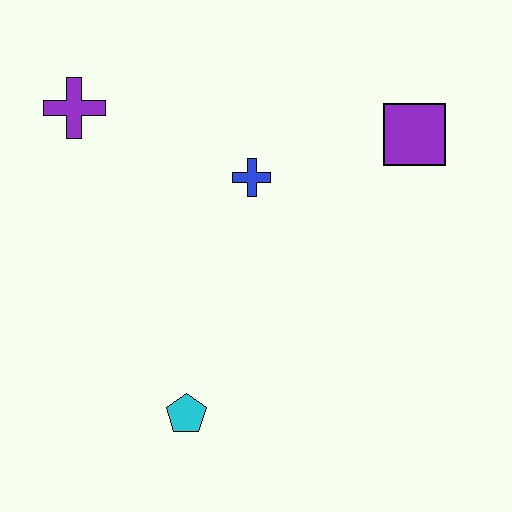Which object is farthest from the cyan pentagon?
The purple square is farthest from the cyan pentagon.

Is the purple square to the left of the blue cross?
No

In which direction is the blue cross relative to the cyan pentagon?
The blue cross is above the cyan pentagon.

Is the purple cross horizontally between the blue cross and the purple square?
No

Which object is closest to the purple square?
The blue cross is closest to the purple square.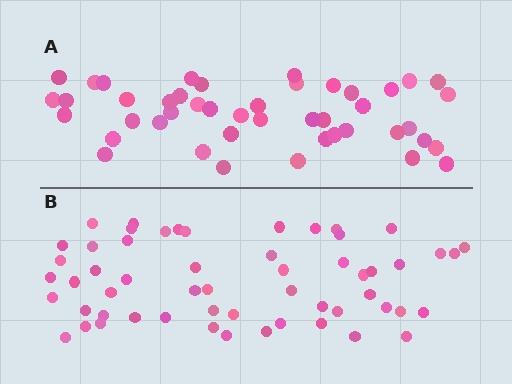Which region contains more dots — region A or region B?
Region B (the bottom region) has more dots.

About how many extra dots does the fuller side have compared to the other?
Region B has roughly 12 or so more dots than region A.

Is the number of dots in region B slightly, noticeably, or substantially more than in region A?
Region B has only slightly more — the two regions are fairly close. The ratio is roughly 1.2 to 1.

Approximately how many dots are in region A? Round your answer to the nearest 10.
About 40 dots. (The exact count is 45, which rounds to 40.)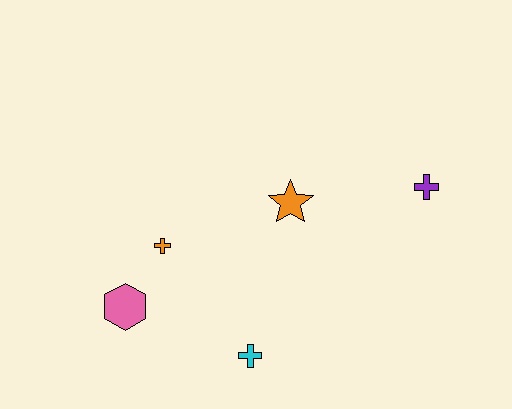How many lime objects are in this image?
There are no lime objects.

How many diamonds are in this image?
There are no diamonds.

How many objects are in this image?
There are 5 objects.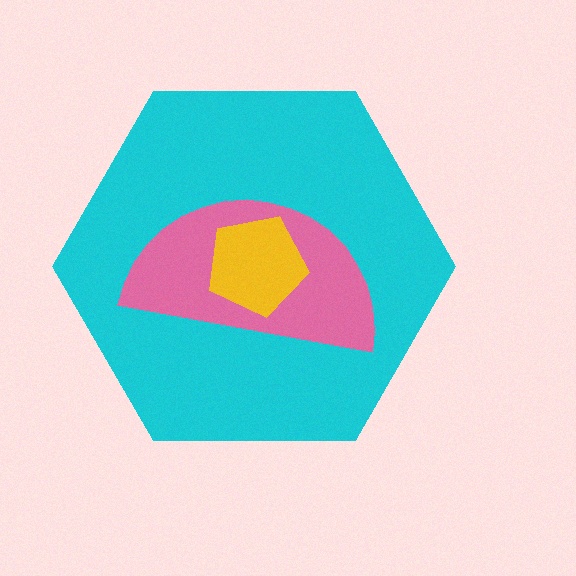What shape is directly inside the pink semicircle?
The yellow pentagon.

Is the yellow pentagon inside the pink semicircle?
Yes.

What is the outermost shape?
The cyan hexagon.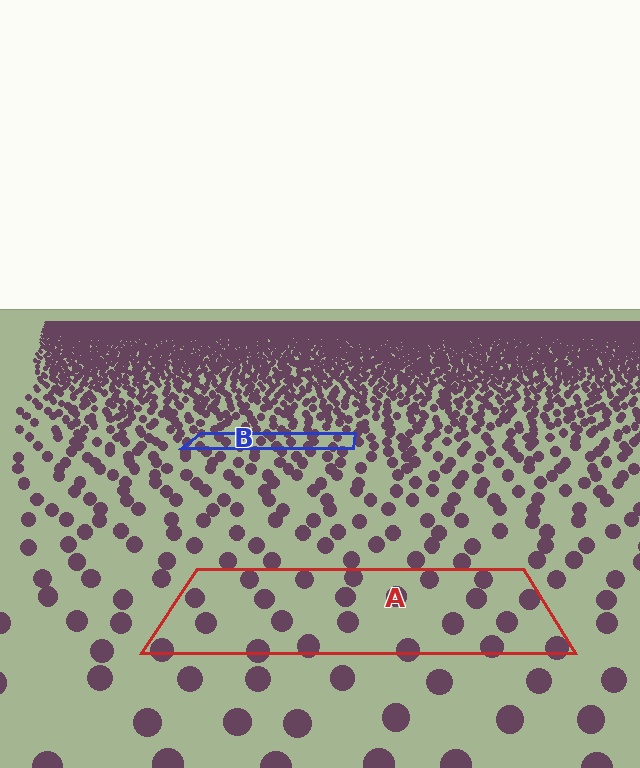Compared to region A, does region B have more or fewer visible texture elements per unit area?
Region B has more texture elements per unit area — they are packed more densely because it is farther away.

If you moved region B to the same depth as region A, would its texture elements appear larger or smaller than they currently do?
They would appear larger. At a closer depth, the same texture elements are projected at a bigger on-screen size.